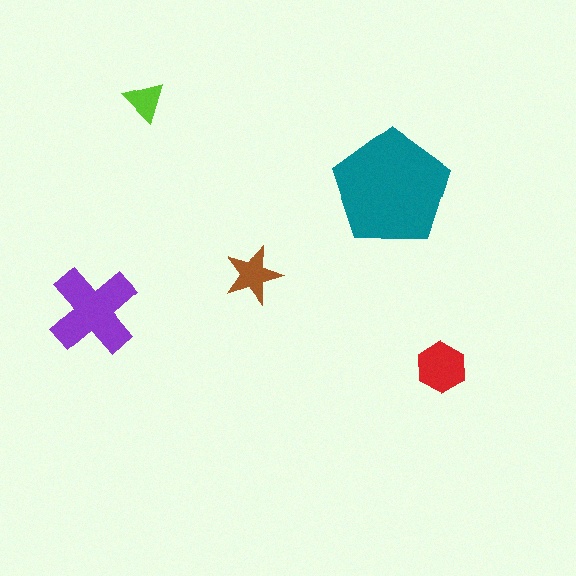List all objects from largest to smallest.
The teal pentagon, the purple cross, the red hexagon, the brown star, the lime triangle.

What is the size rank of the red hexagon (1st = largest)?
3rd.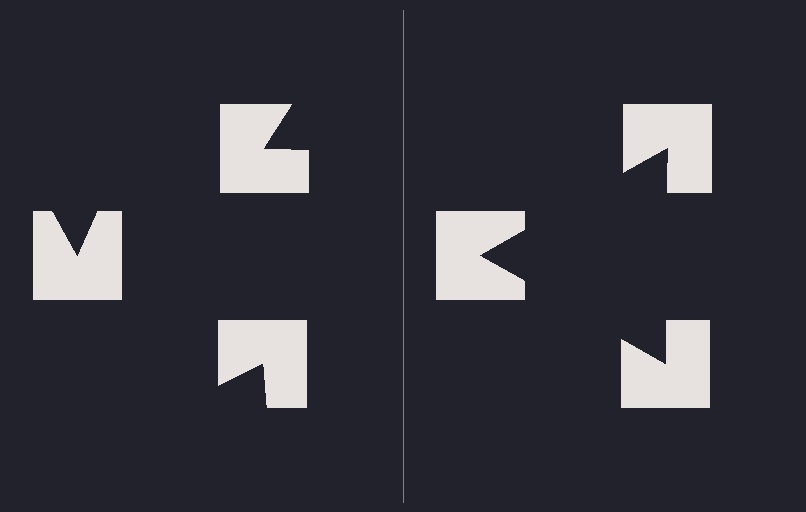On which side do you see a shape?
An illusory triangle appears on the right side. On the left side the wedge cuts are rotated, so no coherent shape forms.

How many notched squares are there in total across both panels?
6 — 3 on each side.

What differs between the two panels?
The notched squares are positioned identically on both sides; only the wedge orientations differ. On the right they align to a triangle; on the left they are misaligned.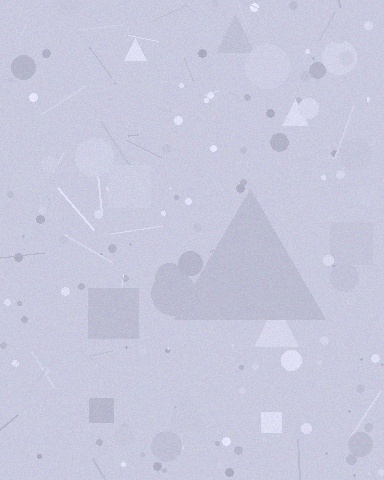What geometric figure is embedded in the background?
A triangle is embedded in the background.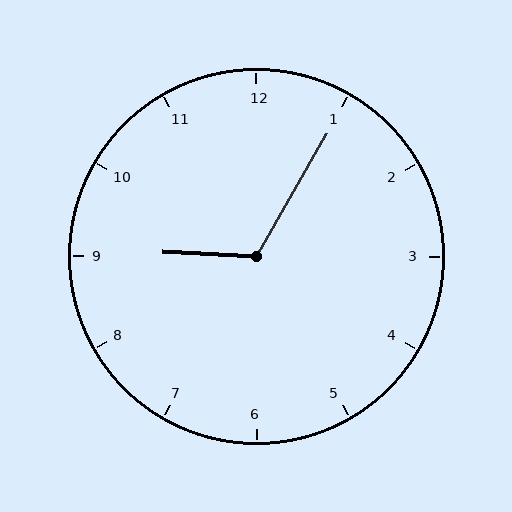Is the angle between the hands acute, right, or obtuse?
It is obtuse.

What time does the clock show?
9:05.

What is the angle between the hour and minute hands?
Approximately 118 degrees.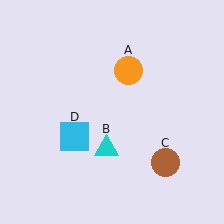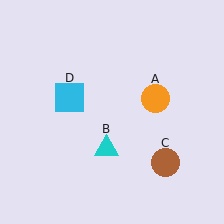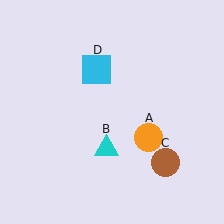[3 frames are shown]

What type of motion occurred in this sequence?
The orange circle (object A), cyan square (object D) rotated clockwise around the center of the scene.